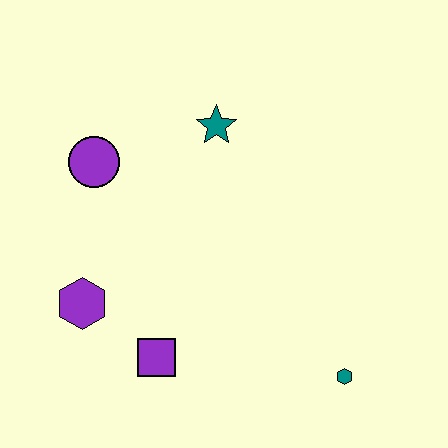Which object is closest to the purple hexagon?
The purple square is closest to the purple hexagon.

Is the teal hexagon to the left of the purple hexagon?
No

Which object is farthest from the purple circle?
The teal hexagon is farthest from the purple circle.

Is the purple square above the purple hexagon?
No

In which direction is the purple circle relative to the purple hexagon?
The purple circle is above the purple hexagon.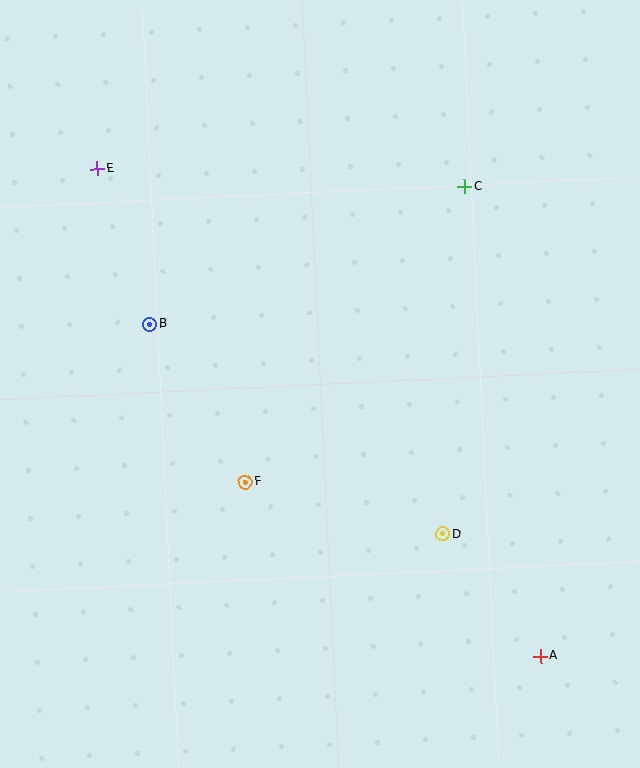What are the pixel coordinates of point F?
Point F is at (245, 482).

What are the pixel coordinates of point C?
Point C is at (465, 187).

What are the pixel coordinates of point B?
Point B is at (150, 325).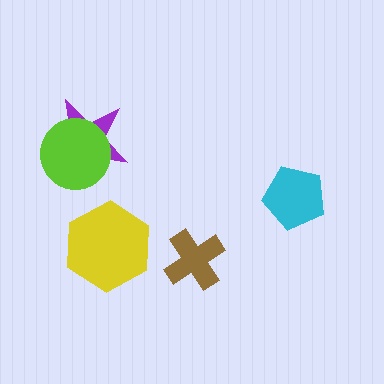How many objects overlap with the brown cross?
0 objects overlap with the brown cross.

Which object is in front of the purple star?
The lime circle is in front of the purple star.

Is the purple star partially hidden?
Yes, it is partially covered by another shape.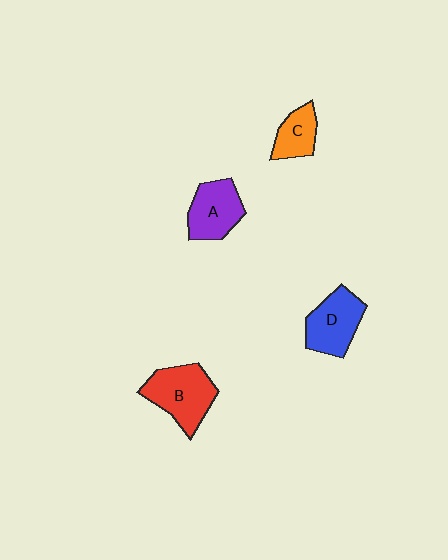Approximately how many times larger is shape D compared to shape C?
Approximately 1.6 times.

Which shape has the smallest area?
Shape C (orange).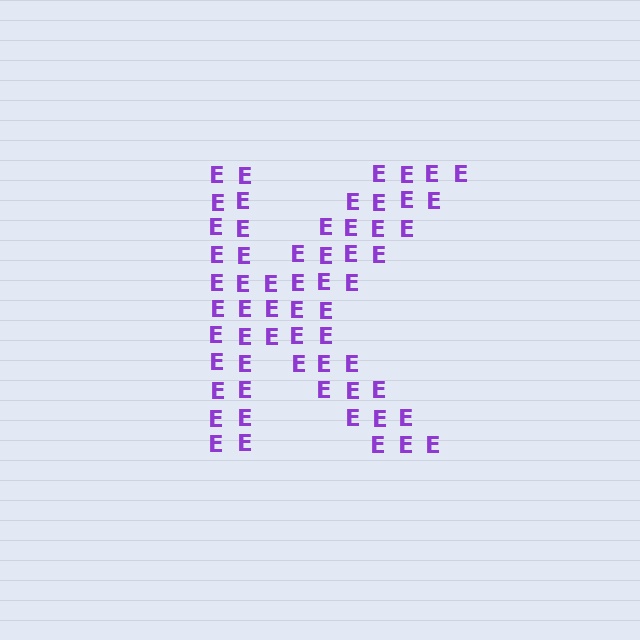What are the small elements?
The small elements are letter E's.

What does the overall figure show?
The overall figure shows the letter K.